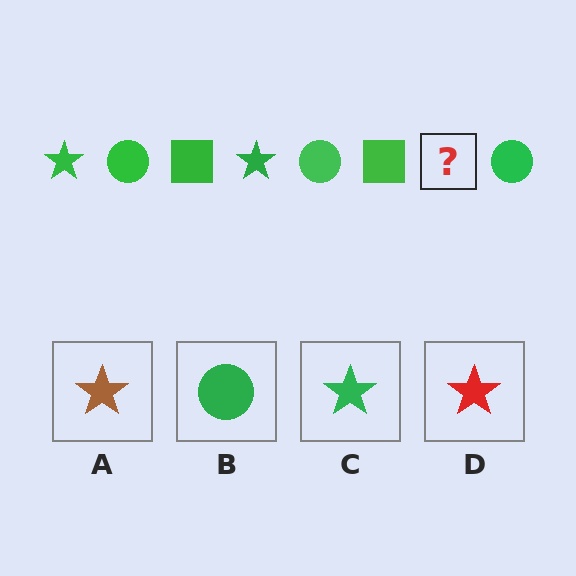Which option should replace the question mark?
Option C.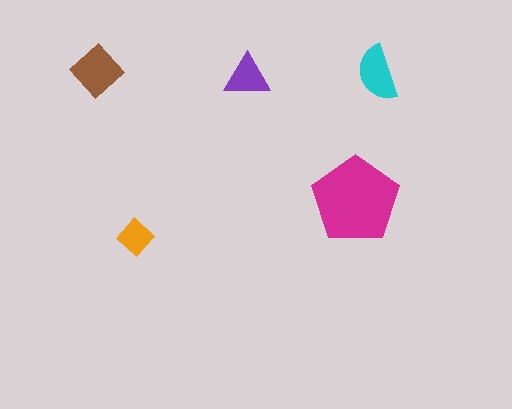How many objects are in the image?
There are 5 objects in the image.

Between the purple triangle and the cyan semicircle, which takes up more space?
The cyan semicircle.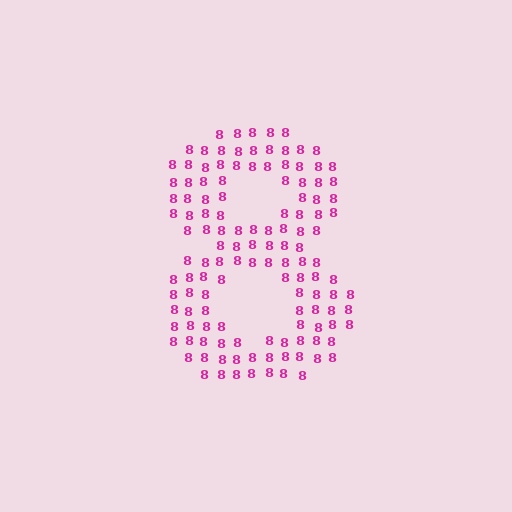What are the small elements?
The small elements are digit 8's.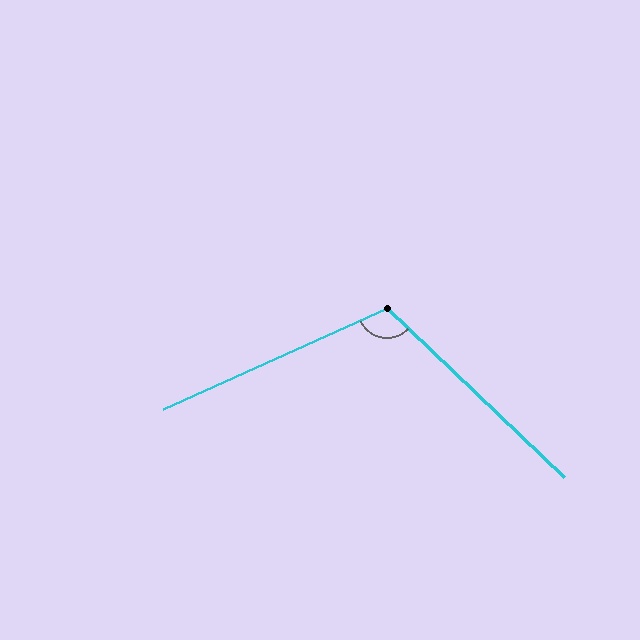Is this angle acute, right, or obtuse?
It is obtuse.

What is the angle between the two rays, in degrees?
Approximately 112 degrees.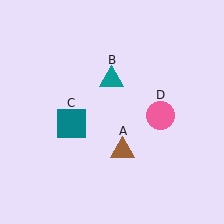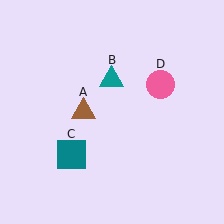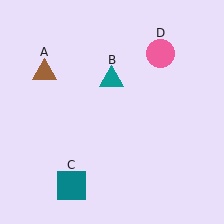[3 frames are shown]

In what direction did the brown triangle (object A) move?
The brown triangle (object A) moved up and to the left.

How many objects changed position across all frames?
3 objects changed position: brown triangle (object A), teal square (object C), pink circle (object D).